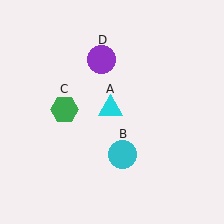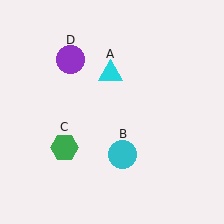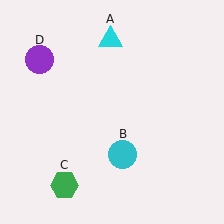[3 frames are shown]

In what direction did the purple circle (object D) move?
The purple circle (object D) moved left.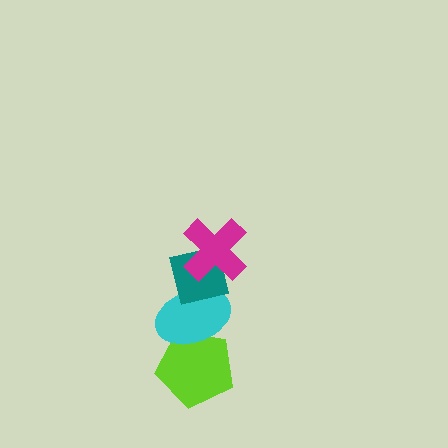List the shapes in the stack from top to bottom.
From top to bottom: the magenta cross, the teal square, the cyan ellipse, the lime pentagon.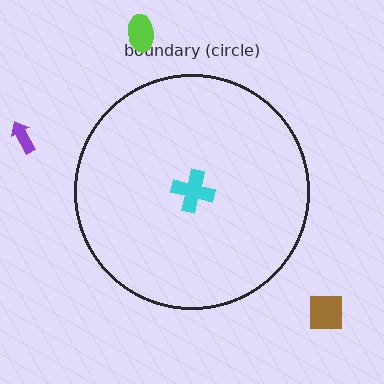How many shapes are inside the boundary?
1 inside, 3 outside.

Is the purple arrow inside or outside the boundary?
Outside.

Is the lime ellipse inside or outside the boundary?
Outside.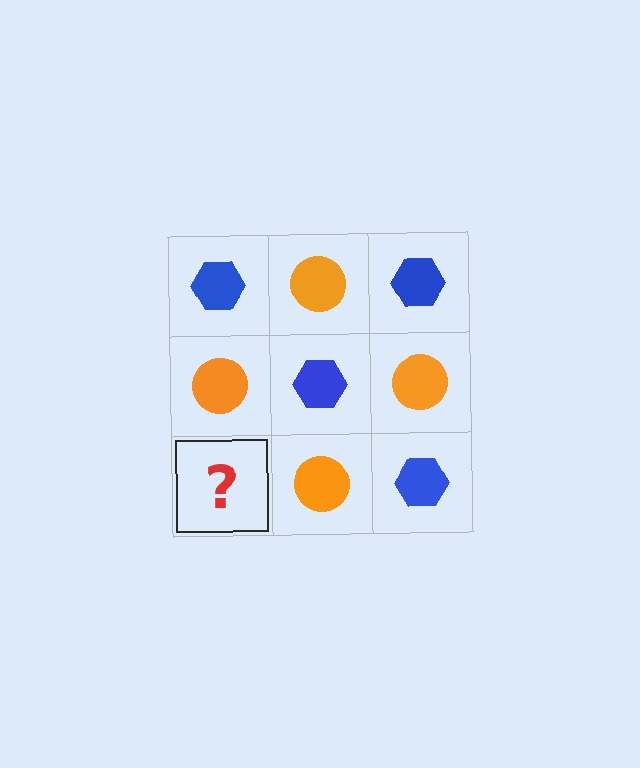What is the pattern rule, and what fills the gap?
The rule is that it alternates blue hexagon and orange circle in a checkerboard pattern. The gap should be filled with a blue hexagon.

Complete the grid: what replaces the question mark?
The question mark should be replaced with a blue hexagon.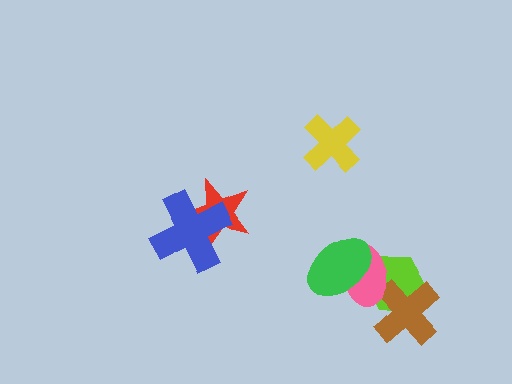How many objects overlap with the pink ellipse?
3 objects overlap with the pink ellipse.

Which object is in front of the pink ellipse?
The green ellipse is in front of the pink ellipse.